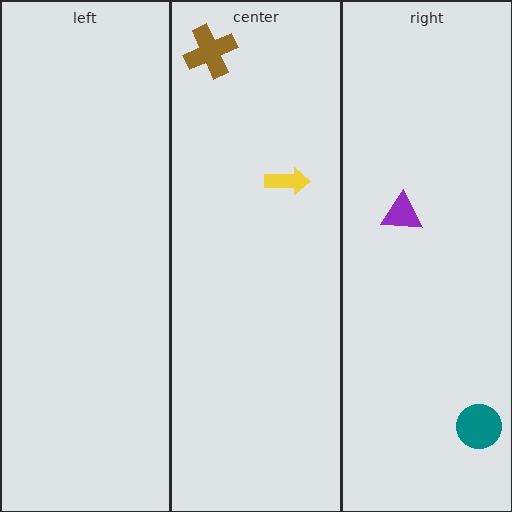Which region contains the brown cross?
The center region.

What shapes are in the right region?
The teal circle, the purple triangle.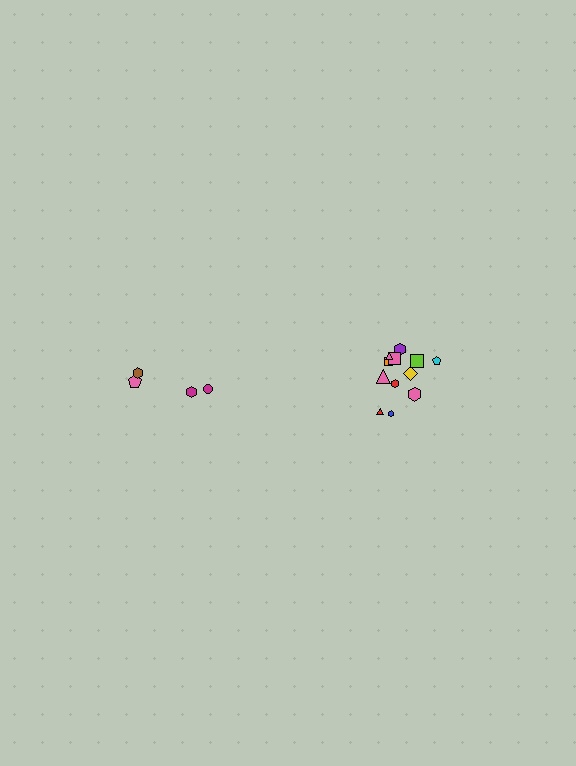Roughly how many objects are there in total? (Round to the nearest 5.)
Roughly 15 objects in total.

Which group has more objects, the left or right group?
The right group.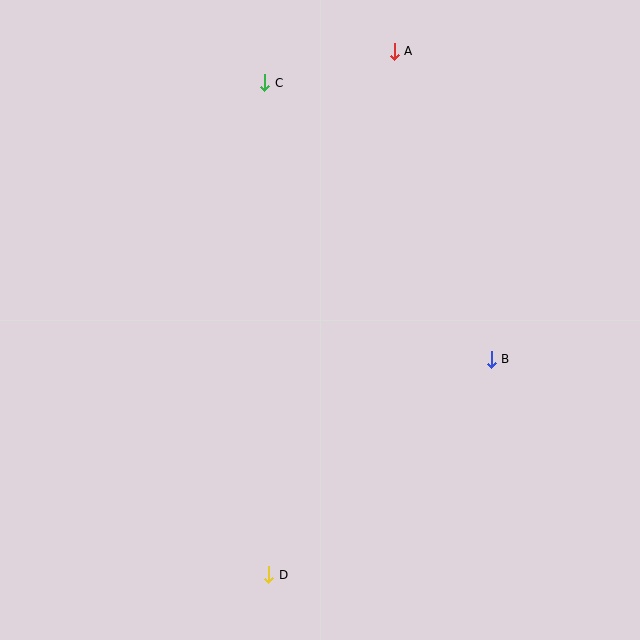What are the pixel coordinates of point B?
Point B is at (491, 359).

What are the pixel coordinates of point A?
Point A is at (394, 51).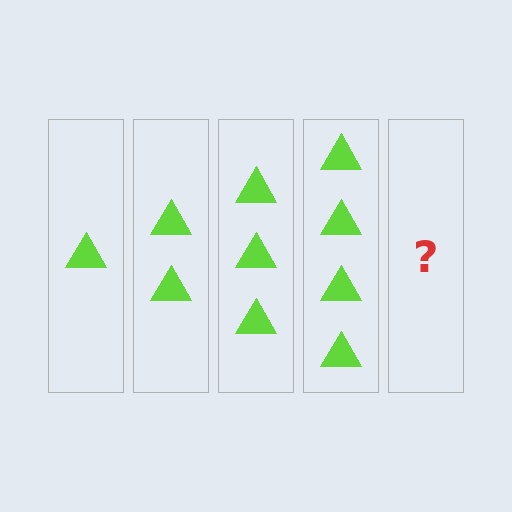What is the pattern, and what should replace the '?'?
The pattern is that each step adds one more triangle. The '?' should be 5 triangles.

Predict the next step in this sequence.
The next step is 5 triangles.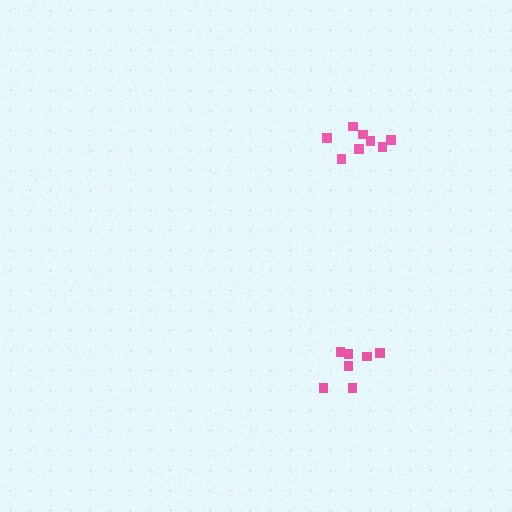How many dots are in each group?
Group 1: 7 dots, Group 2: 8 dots (15 total).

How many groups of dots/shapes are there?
There are 2 groups.